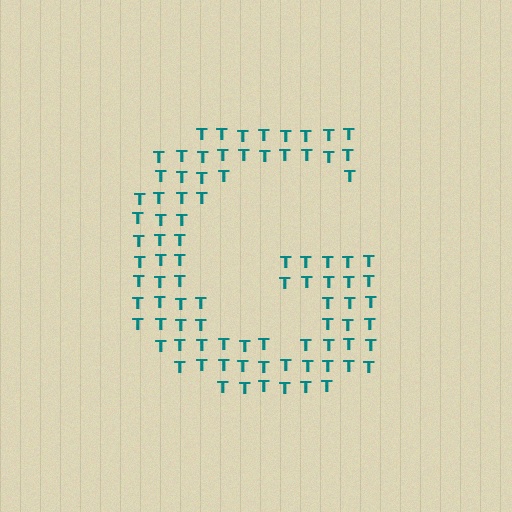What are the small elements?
The small elements are letter T's.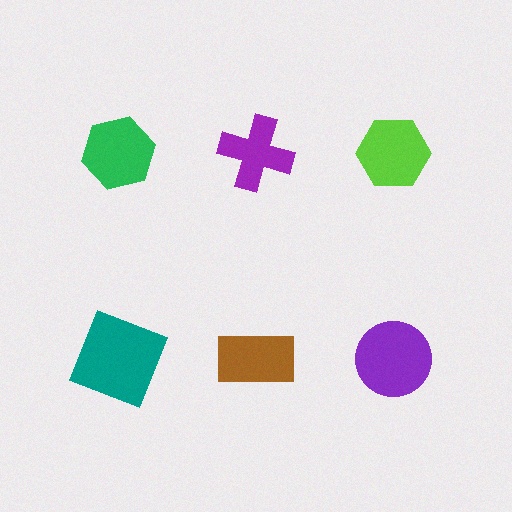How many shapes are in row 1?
3 shapes.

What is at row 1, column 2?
A purple cross.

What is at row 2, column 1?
A teal square.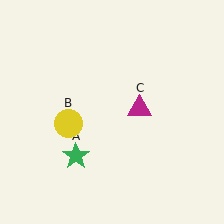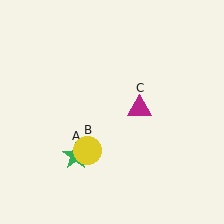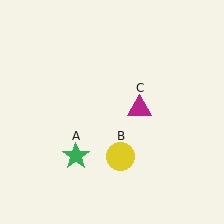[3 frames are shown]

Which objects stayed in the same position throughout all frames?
Green star (object A) and magenta triangle (object C) remained stationary.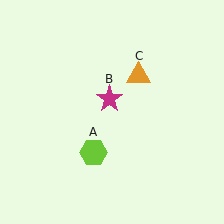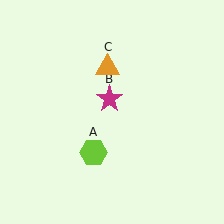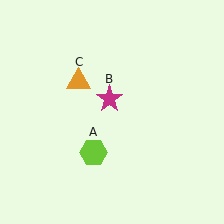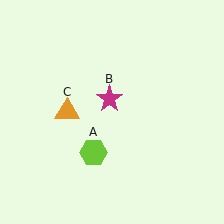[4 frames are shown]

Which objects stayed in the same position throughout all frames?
Lime hexagon (object A) and magenta star (object B) remained stationary.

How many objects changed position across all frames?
1 object changed position: orange triangle (object C).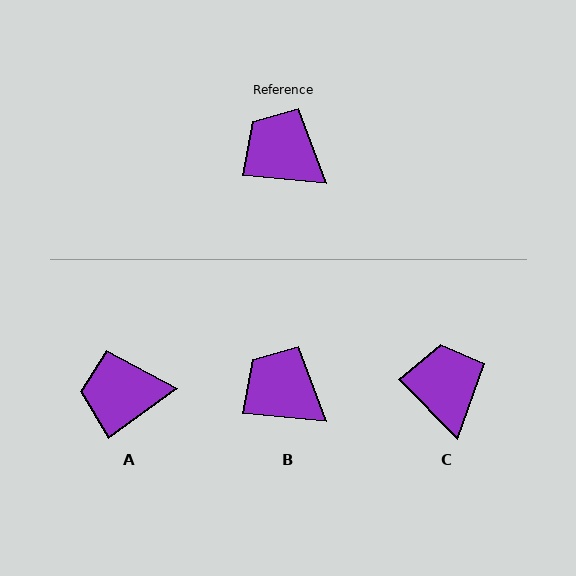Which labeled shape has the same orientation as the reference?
B.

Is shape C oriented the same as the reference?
No, it is off by about 40 degrees.